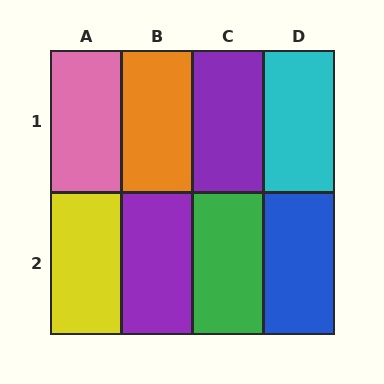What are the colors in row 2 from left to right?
Yellow, purple, green, blue.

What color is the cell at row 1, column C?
Purple.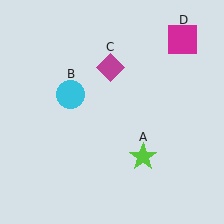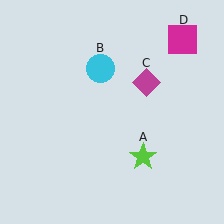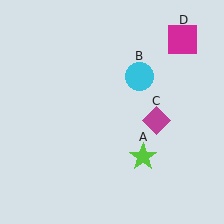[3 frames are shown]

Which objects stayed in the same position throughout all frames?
Lime star (object A) and magenta square (object D) remained stationary.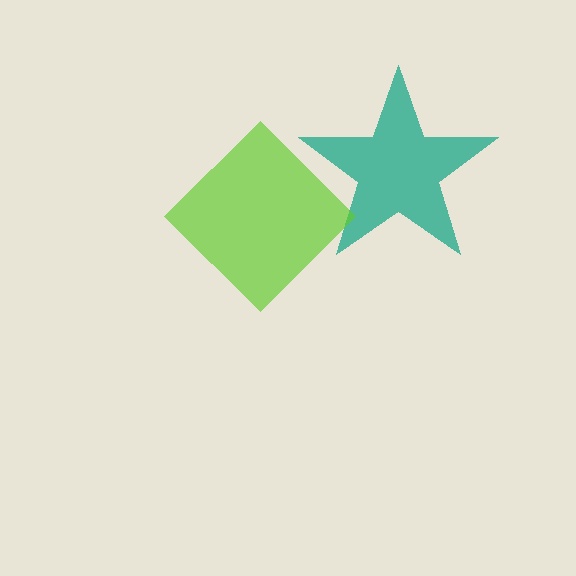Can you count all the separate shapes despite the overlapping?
Yes, there are 2 separate shapes.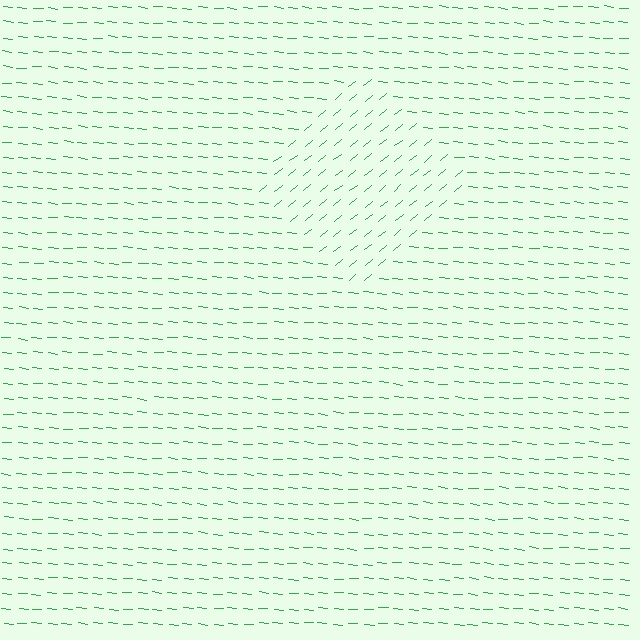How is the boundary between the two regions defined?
The boundary is defined purely by a change in line orientation (approximately 45 degrees difference). All lines are the same color and thickness.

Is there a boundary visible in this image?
Yes, there is a texture boundary formed by a change in line orientation.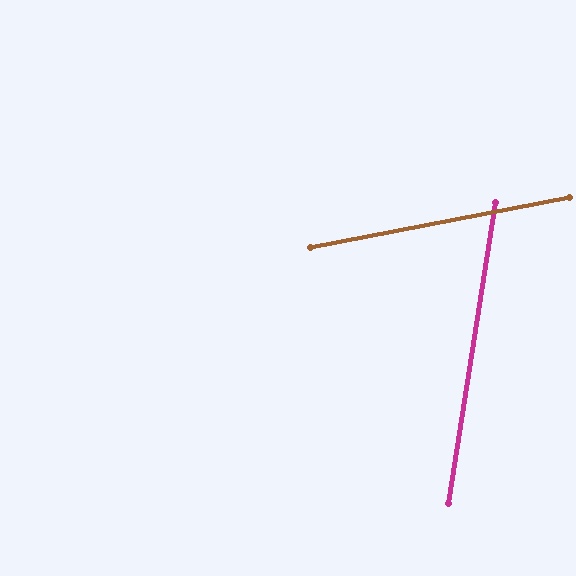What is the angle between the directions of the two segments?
Approximately 70 degrees.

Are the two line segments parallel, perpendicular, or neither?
Neither parallel nor perpendicular — they differ by about 70°.